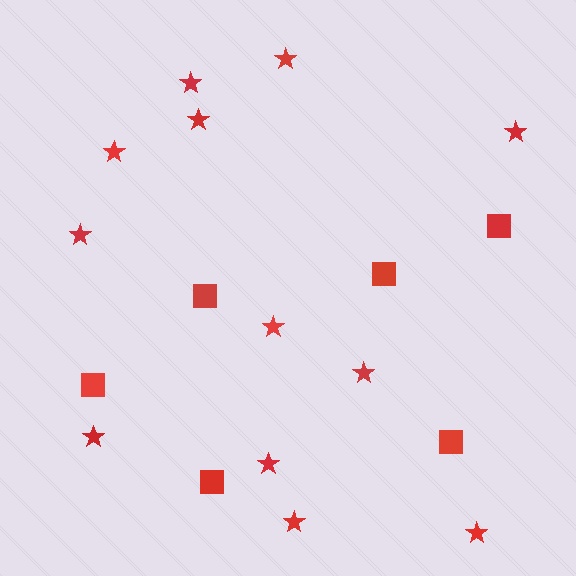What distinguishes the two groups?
There are 2 groups: one group of stars (12) and one group of squares (6).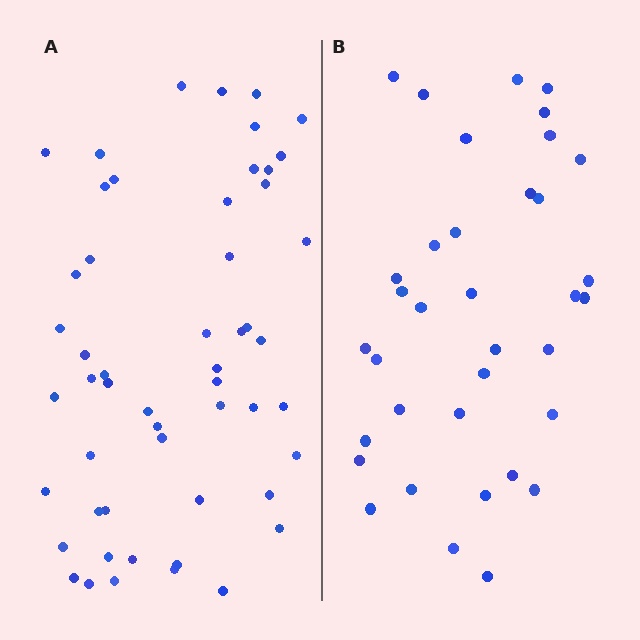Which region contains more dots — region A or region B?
Region A (the left region) has more dots.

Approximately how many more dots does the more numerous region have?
Region A has approximately 15 more dots than region B.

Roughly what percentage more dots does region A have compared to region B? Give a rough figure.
About 45% more.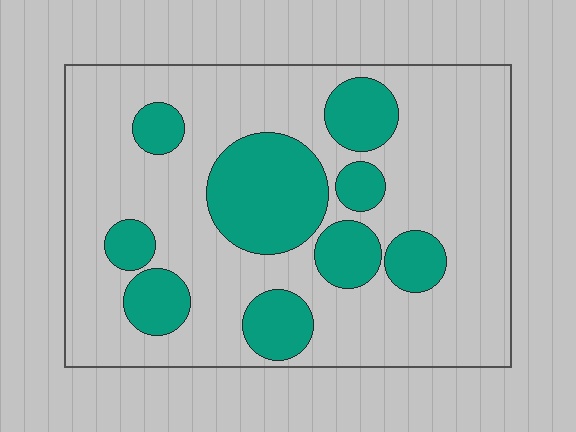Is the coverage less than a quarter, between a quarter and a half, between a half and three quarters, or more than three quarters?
Between a quarter and a half.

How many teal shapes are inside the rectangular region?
9.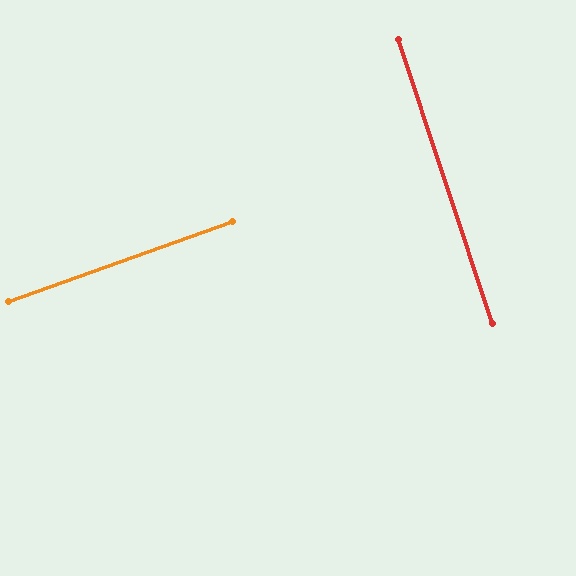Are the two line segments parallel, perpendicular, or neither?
Perpendicular — they meet at approximately 89°.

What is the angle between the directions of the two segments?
Approximately 89 degrees.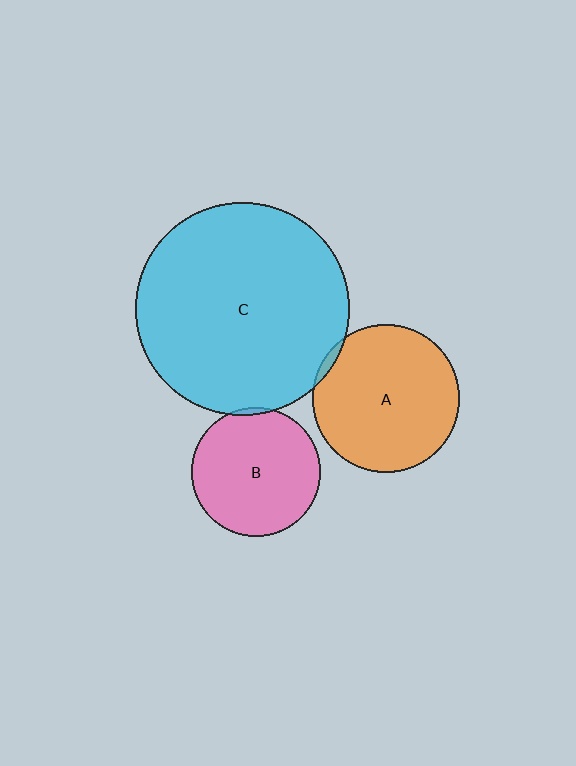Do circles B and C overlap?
Yes.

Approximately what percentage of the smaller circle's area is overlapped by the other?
Approximately 5%.